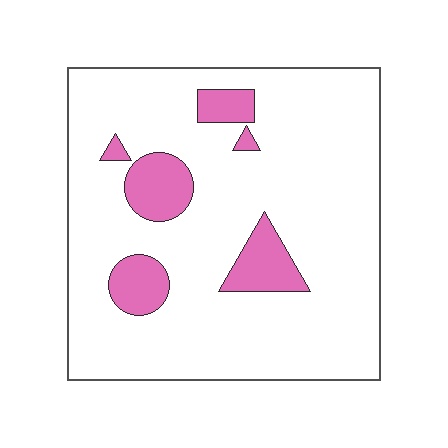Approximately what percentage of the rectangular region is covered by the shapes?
Approximately 15%.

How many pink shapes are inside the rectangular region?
6.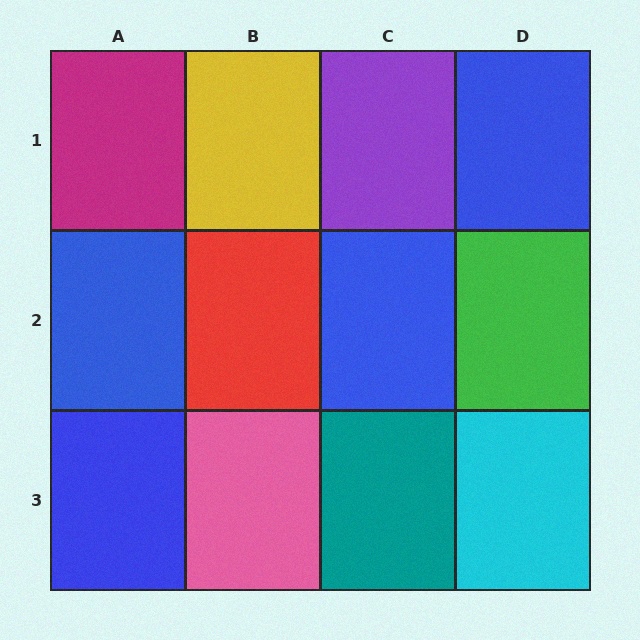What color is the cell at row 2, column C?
Blue.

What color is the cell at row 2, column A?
Blue.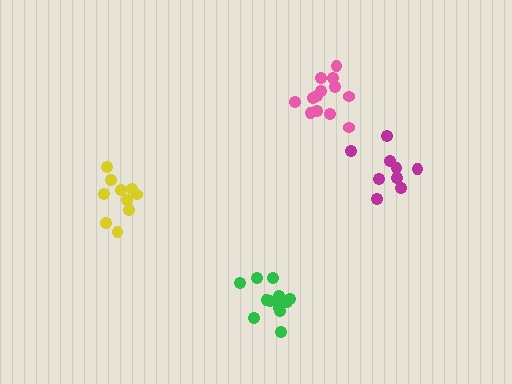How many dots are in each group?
Group 1: 9 dots, Group 2: 13 dots, Group 3: 10 dots, Group 4: 13 dots (45 total).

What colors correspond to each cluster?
The clusters are colored: magenta, green, yellow, pink.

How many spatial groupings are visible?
There are 4 spatial groupings.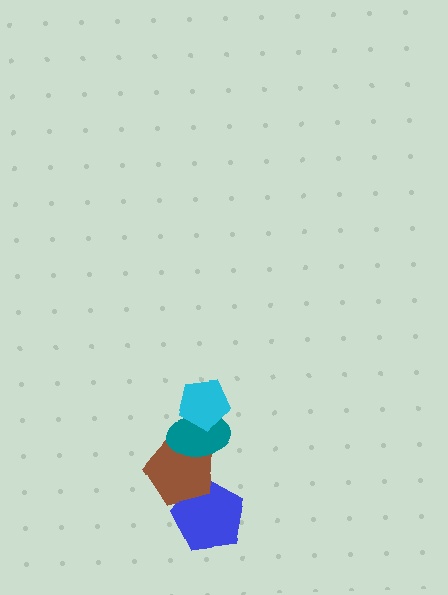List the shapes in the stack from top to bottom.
From top to bottom: the cyan pentagon, the teal ellipse, the brown pentagon, the blue pentagon.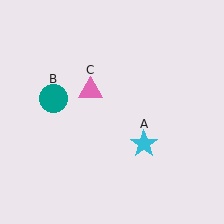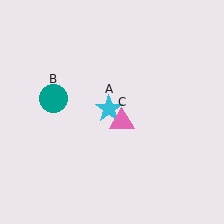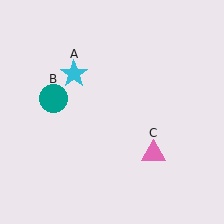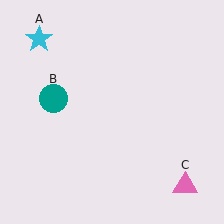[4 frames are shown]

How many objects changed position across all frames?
2 objects changed position: cyan star (object A), pink triangle (object C).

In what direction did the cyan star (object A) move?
The cyan star (object A) moved up and to the left.